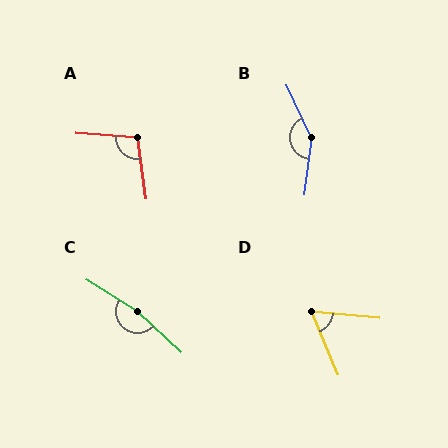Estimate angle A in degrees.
Approximately 103 degrees.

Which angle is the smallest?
D, at approximately 63 degrees.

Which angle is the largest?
C, at approximately 168 degrees.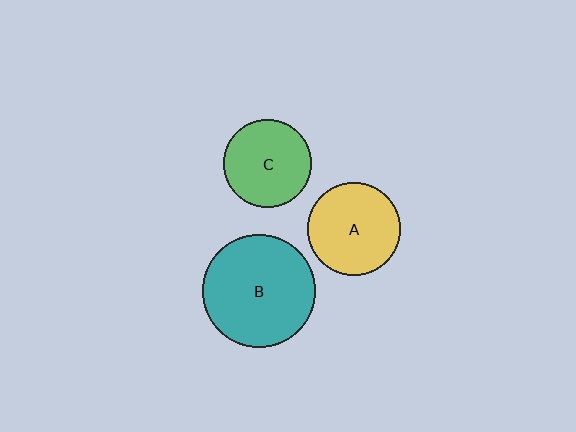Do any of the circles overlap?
No, none of the circles overlap.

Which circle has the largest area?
Circle B (teal).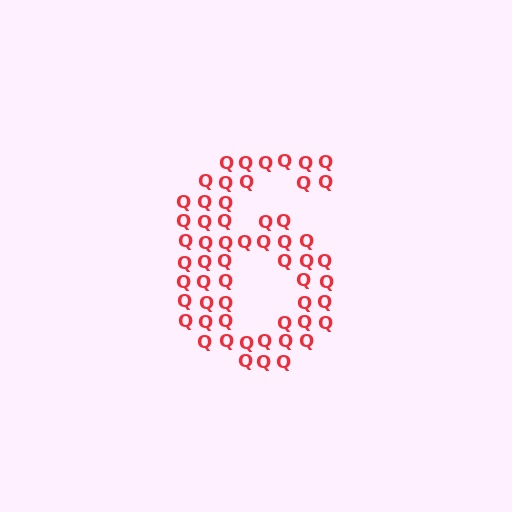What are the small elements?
The small elements are letter Q's.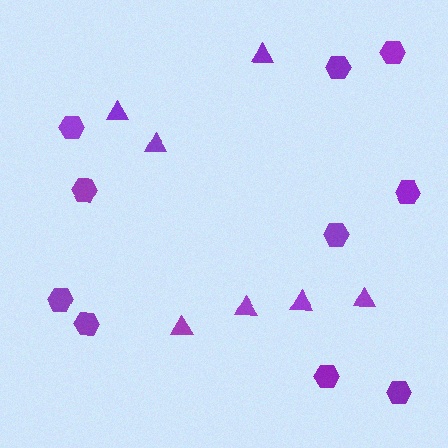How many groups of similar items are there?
There are 2 groups: one group of hexagons (10) and one group of triangles (7).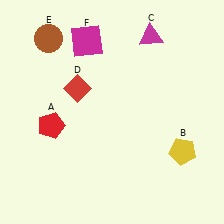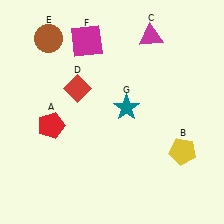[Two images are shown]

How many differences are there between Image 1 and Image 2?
There is 1 difference between the two images.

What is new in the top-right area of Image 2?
A teal star (G) was added in the top-right area of Image 2.